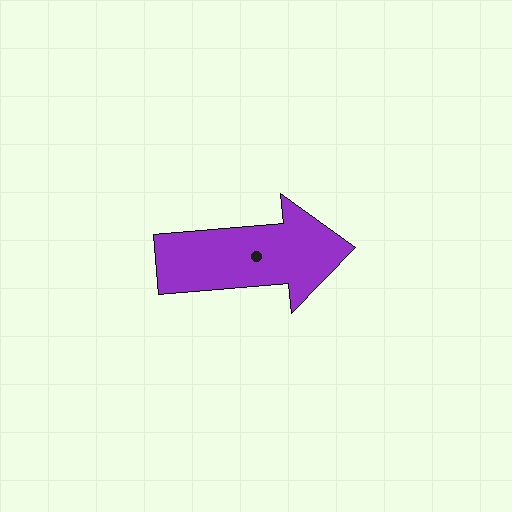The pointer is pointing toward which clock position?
Roughly 3 o'clock.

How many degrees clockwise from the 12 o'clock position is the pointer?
Approximately 85 degrees.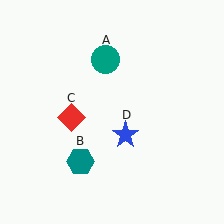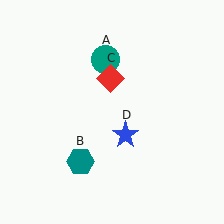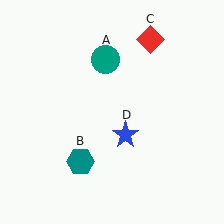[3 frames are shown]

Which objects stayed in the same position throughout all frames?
Teal circle (object A) and teal hexagon (object B) and blue star (object D) remained stationary.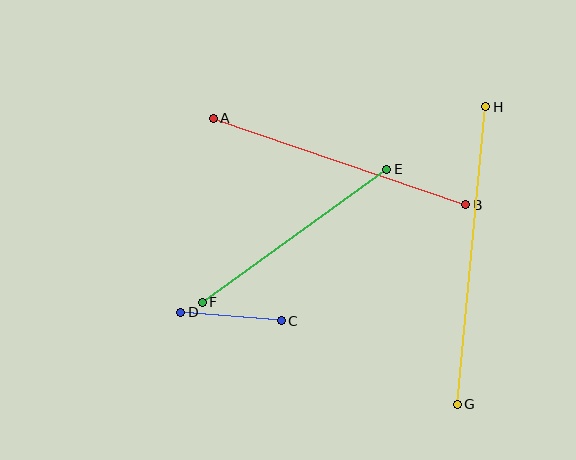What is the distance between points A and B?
The distance is approximately 267 pixels.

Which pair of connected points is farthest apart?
Points G and H are farthest apart.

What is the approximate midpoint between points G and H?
The midpoint is at approximately (471, 255) pixels.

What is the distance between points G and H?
The distance is approximately 299 pixels.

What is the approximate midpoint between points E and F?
The midpoint is at approximately (294, 236) pixels.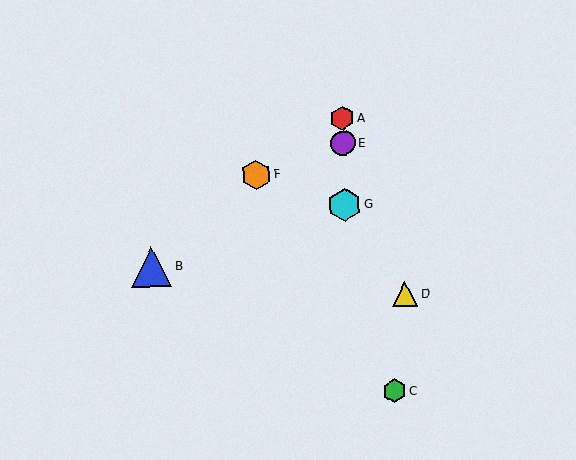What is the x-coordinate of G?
Object G is at x≈344.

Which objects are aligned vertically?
Objects A, E, G are aligned vertically.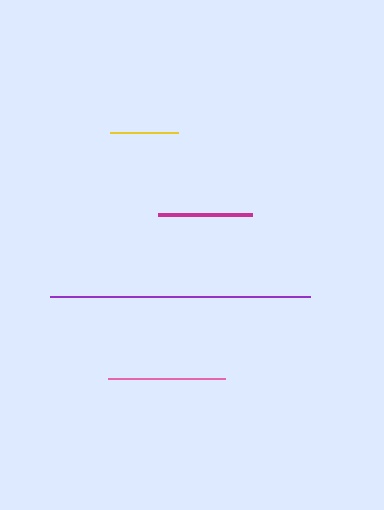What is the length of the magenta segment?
The magenta segment is approximately 94 pixels long.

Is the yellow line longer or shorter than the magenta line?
The magenta line is longer than the yellow line.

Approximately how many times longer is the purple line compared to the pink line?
The purple line is approximately 2.2 times the length of the pink line.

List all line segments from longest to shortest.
From longest to shortest: purple, pink, magenta, yellow.